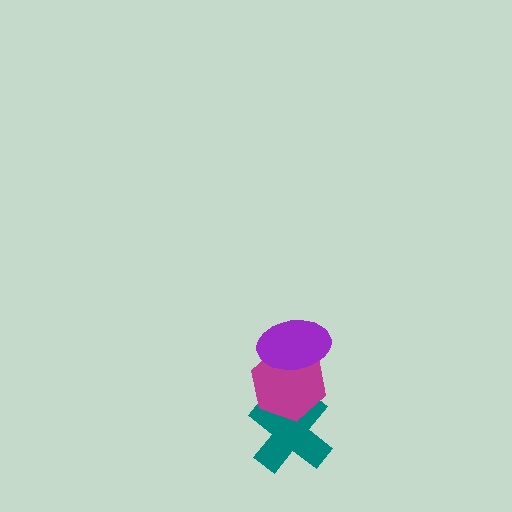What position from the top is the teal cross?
The teal cross is 3rd from the top.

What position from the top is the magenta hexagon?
The magenta hexagon is 2nd from the top.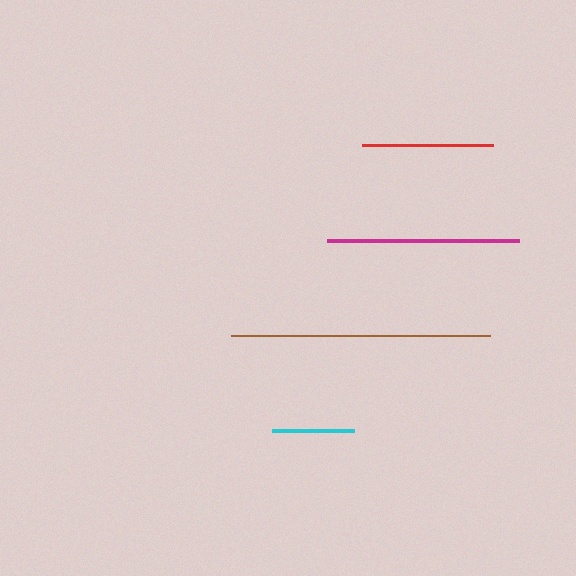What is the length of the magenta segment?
The magenta segment is approximately 192 pixels long.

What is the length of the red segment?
The red segment is approximately 131 pixels long.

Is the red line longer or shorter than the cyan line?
The red line is longer than the cyan line.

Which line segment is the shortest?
The cyan line is the shortest at approximately 82 pixels.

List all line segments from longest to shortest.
From longest to shortest: brown, magenta, red, cyan.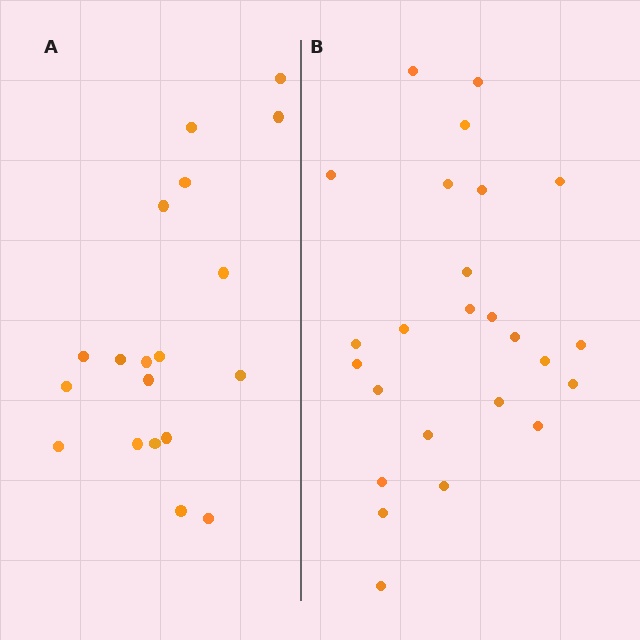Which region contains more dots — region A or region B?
Region B (the right region) has more dots.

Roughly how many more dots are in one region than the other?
Region B has about 6 more dots than region A.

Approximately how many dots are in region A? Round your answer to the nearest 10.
About 20 dots. (The exact count is 19, which rounds to 20.)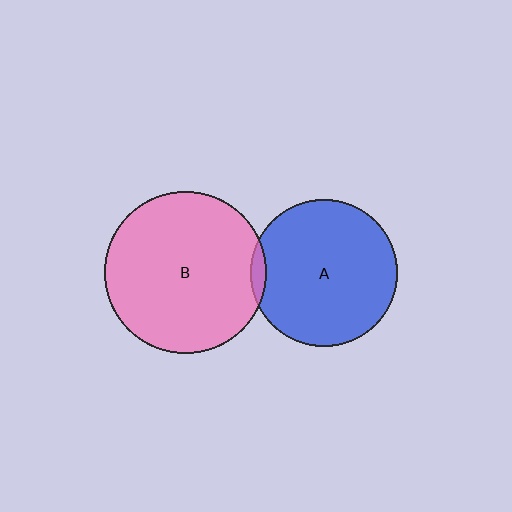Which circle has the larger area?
Circle B (pink).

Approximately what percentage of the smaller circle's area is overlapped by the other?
Approximately 5%.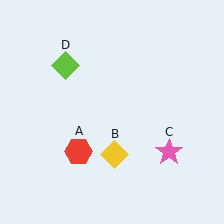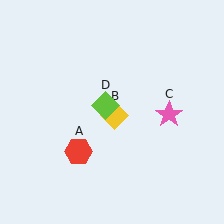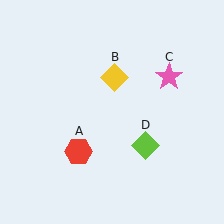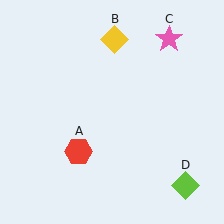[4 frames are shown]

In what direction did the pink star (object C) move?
The pink star (object C) moved up.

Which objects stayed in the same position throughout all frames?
Red hexagon (object A) remained stationary.